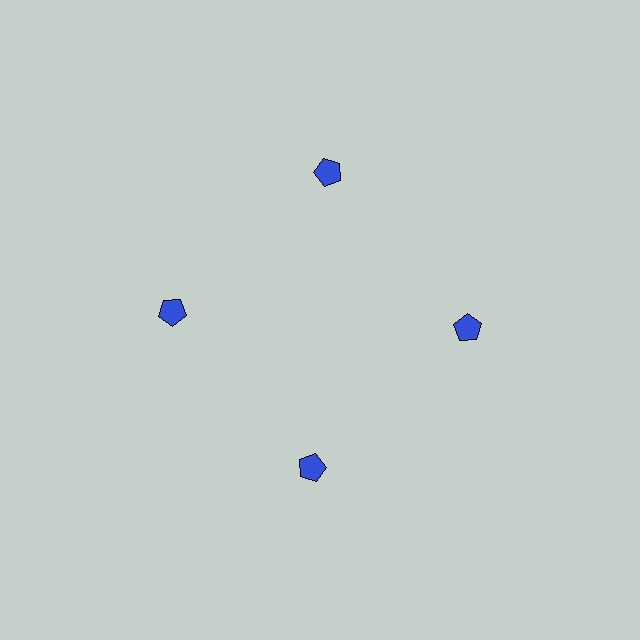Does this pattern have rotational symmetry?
Yes, this pattern has 4-fold rotational symmetry. It looks the same after rotating 90 degrees around the center.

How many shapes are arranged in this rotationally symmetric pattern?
There are 4 shapes, arranged in 4 groups of 1.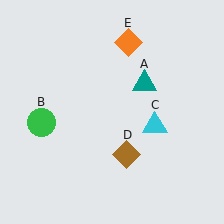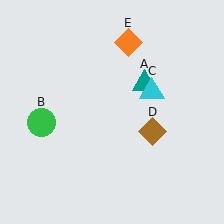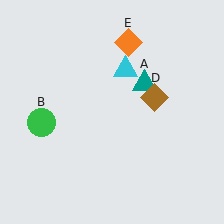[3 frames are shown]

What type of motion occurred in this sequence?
The cyan triangle (object C), brown diamond (object D) rotated counterclockwise around the center of the scene.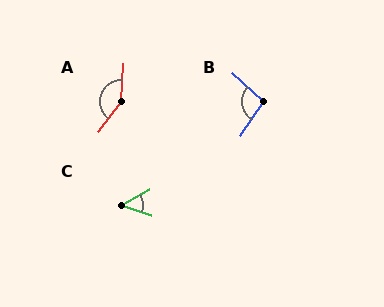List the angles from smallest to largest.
C (46°), B (99°), A (146°).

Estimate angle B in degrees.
Approximately 99 degrees.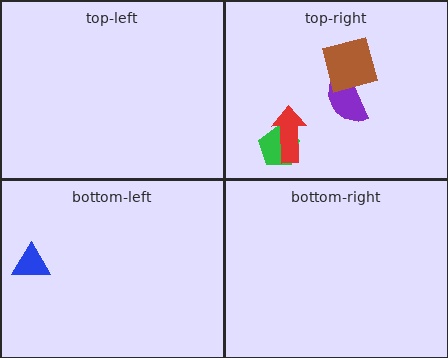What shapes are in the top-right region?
The green pentagon, the red arrow, the purple semicircle, the brown square.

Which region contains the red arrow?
The top-right region.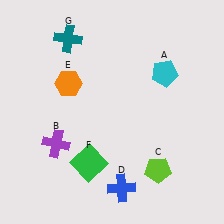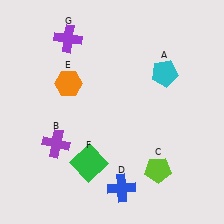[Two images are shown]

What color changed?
The cross (G) changed from teal in Image 1 to purple in Image 2.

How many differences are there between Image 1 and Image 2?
There is 1 difference between the two images.